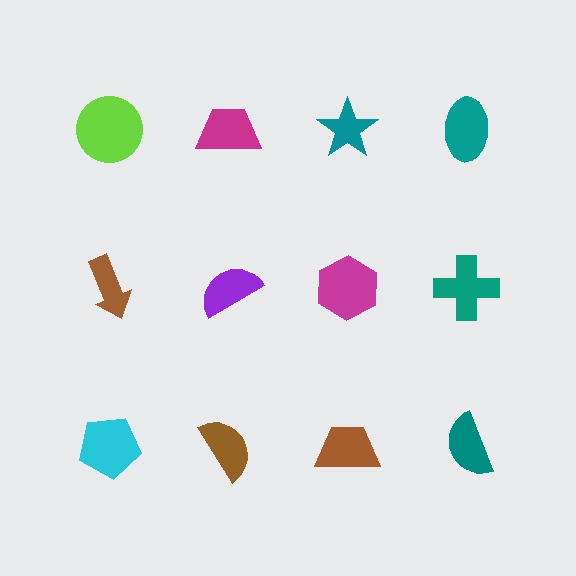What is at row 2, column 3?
A magenta hexagon.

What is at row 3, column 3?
A brown trapezoid.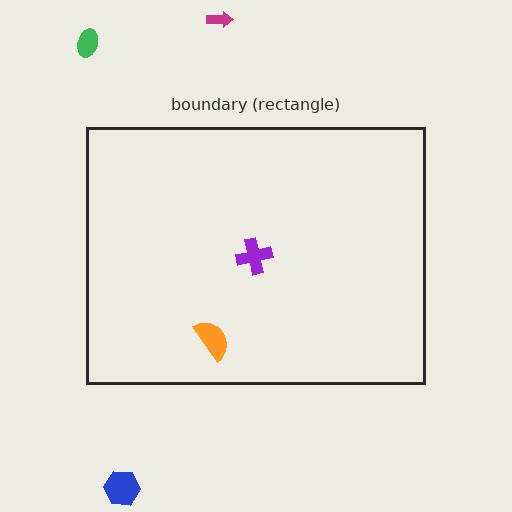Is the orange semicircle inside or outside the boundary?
Inside.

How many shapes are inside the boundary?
2 inside, 3 outside.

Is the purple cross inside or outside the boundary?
Inside.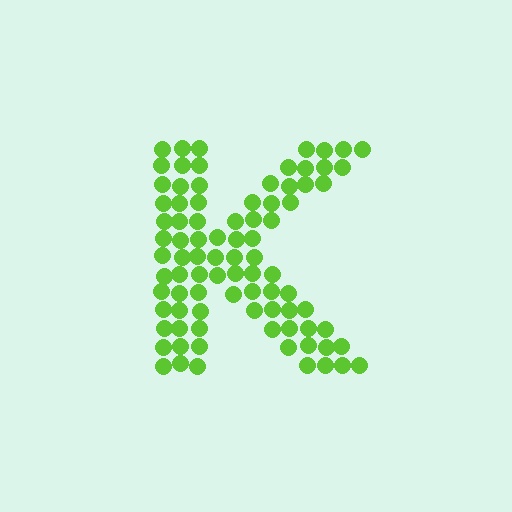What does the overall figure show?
The overall figure shows the letter K.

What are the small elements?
The small elements are circles.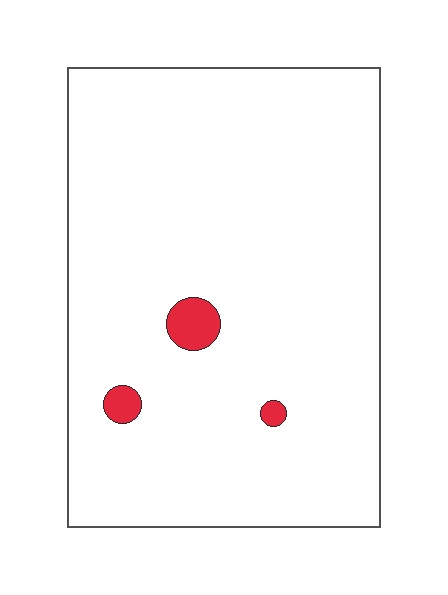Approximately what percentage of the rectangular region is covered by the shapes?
Approximately 5%.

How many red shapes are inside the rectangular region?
3.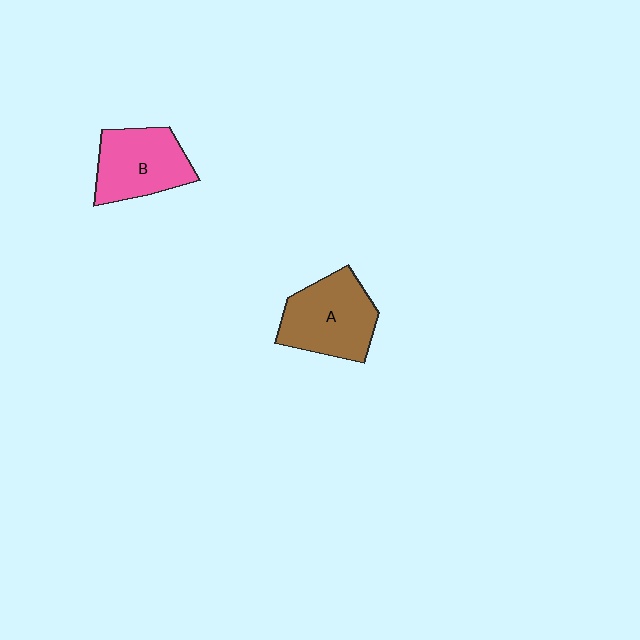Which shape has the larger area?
Shape A (brown).